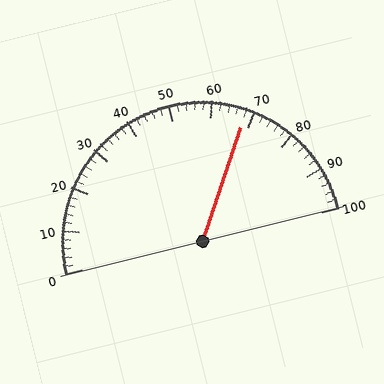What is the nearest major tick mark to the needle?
The nearest major tick mark is 70.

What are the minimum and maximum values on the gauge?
The gauge ranges from 0 to 100.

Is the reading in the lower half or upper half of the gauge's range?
The reading is in the upper half of the range (0 to 100).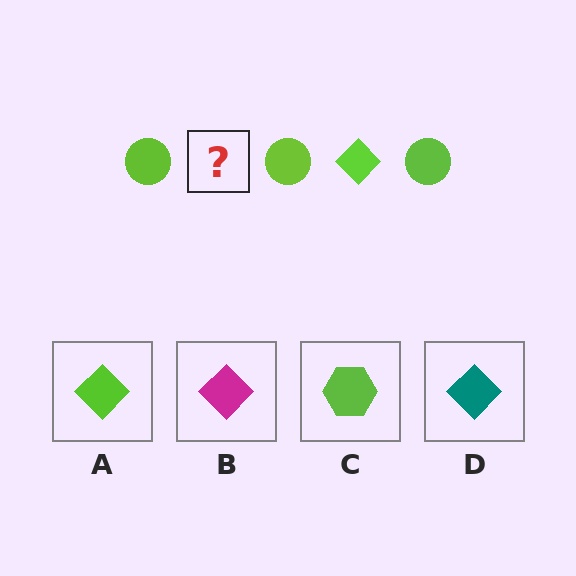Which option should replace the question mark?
Option A.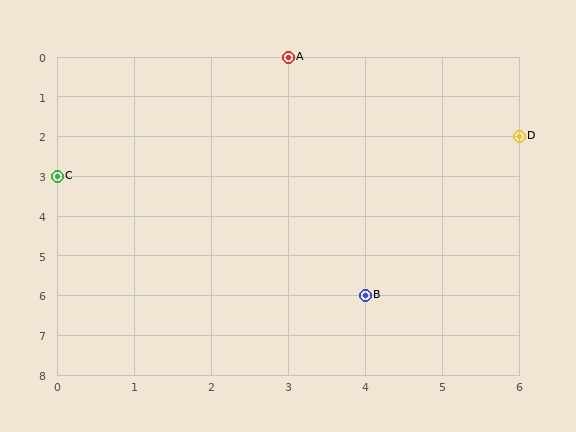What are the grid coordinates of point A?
Point A is at grid coordinates (3, 0).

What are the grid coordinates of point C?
Point C is at grid coordinates (0, 3).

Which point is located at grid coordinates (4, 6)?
Point B is at (4, 6).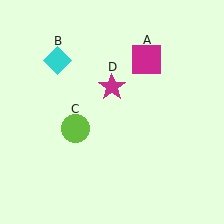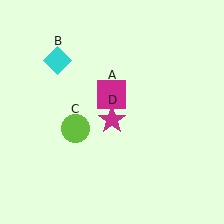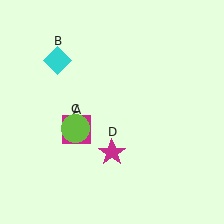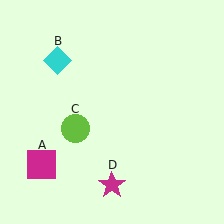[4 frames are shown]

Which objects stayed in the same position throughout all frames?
Cyan diamond (object B) and lime circle (object C) remained stationary.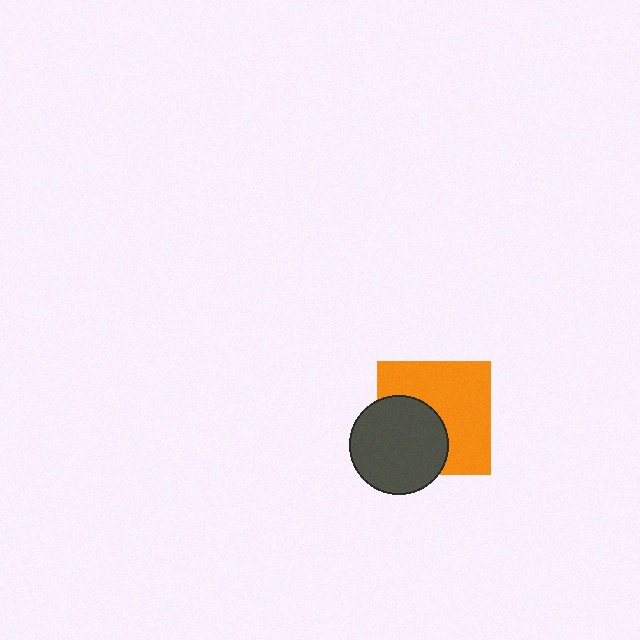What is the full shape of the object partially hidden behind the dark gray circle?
The partially hidden object is an orange square.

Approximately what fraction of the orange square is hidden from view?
Roughly 39% of the orange square is hidden behind the dark gray circle.